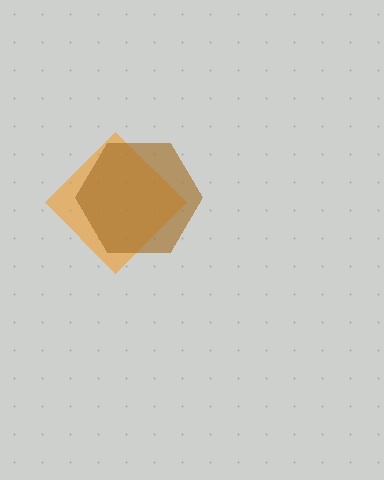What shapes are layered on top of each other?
The layered shapes are: an orange diamond, a brown hexagon.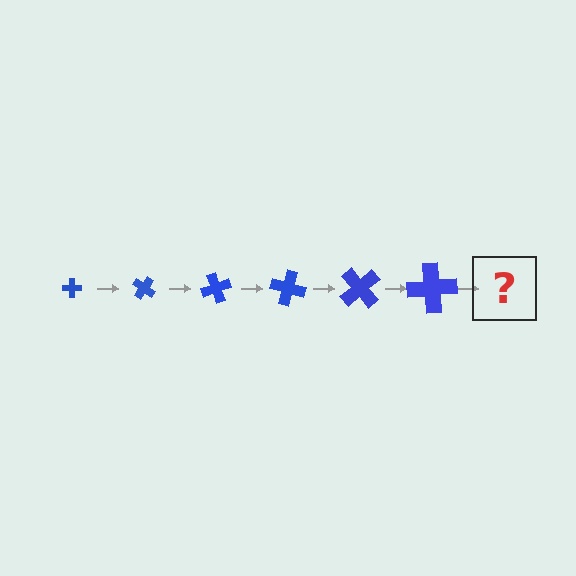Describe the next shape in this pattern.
It should be a cross, larger than the previous one and rotated 210 degrees from the start.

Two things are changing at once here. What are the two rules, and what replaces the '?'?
The two rules are that the cross grows larger each step and it rotates 35 degrees each step. The '?' should be a cross, larger than the previous one and rotated 210 degrees from the start.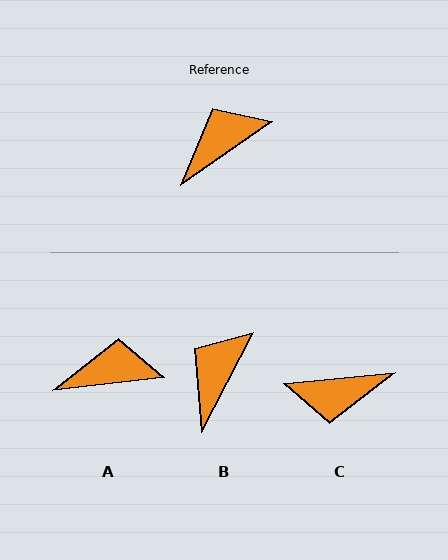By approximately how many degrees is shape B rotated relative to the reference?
Approximately 28 degrees counter-clockwise.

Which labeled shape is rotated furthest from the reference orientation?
C, about 151 degrees away.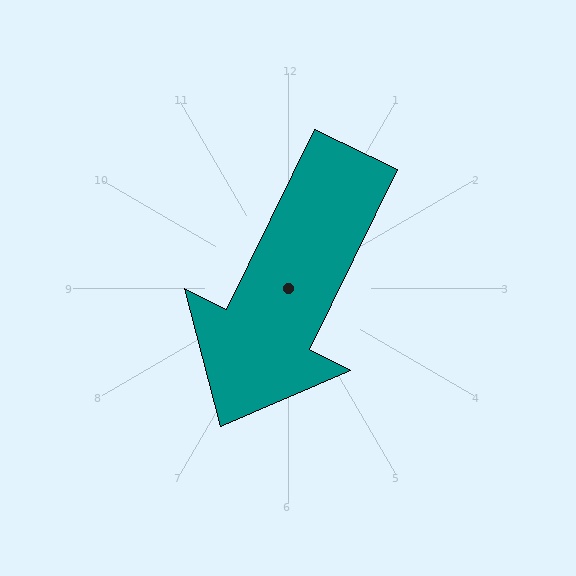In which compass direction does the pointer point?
Southwest.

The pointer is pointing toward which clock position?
Roughly 7 o'clock.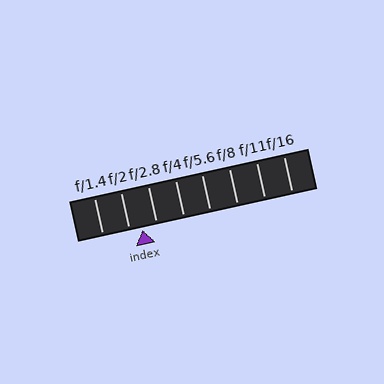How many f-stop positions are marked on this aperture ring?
There are 8 f-stop positions marked.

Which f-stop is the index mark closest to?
The index mark is closest to f/2.